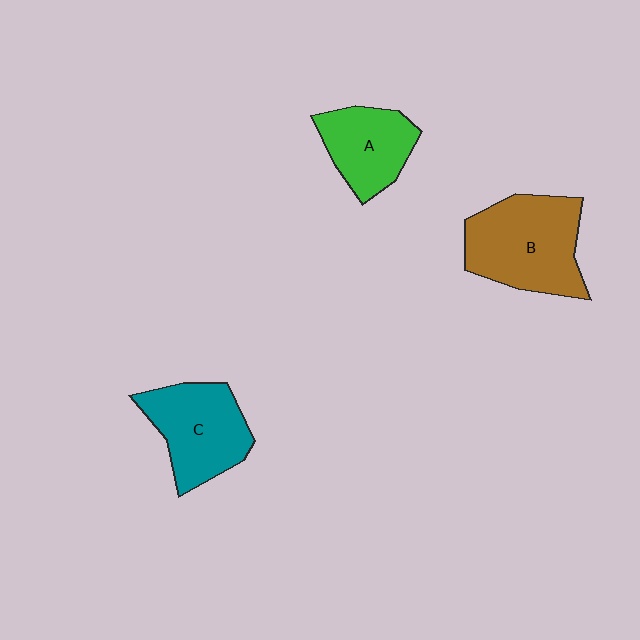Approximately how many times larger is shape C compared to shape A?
Approximately 1.2 times.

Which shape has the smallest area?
Shape A (green).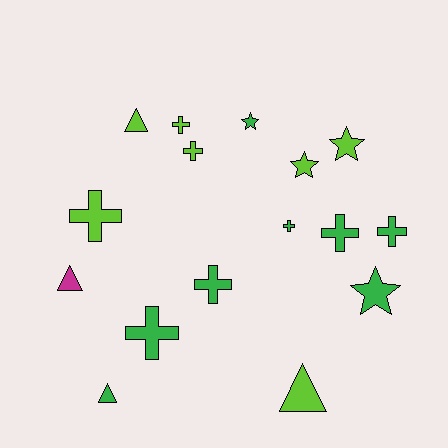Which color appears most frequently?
Green, with 8 objects.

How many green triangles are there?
There is 1 green triangle.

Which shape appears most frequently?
Cross, with 8 objects.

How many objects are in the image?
There are 16 objects.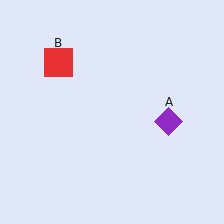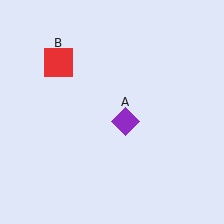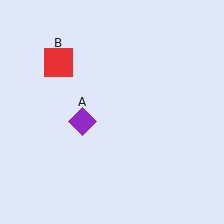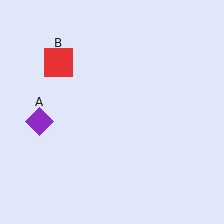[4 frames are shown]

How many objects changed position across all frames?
1 object changed position: purple diamond (object A).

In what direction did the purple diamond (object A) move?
The purple diamond (object A) moved left.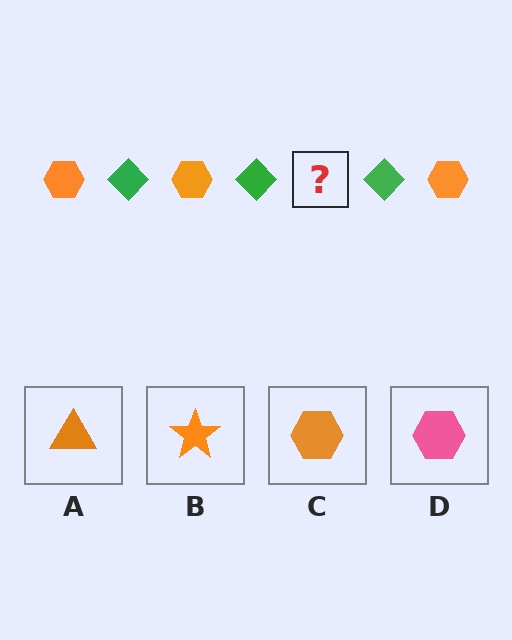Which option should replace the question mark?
Option C.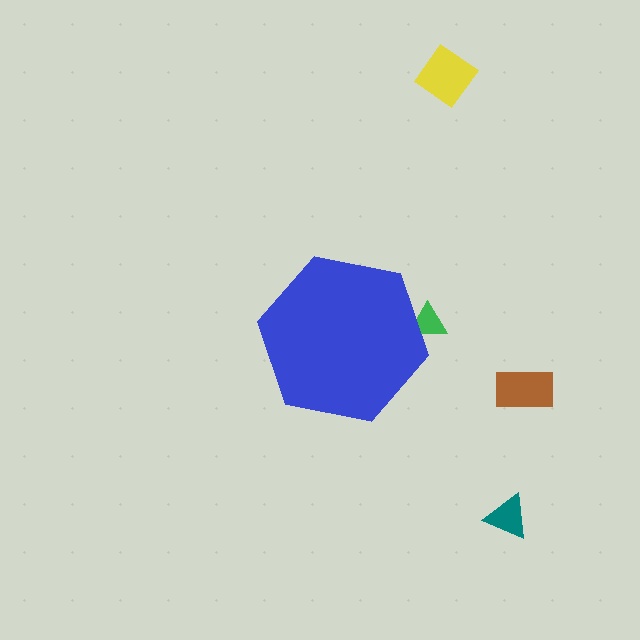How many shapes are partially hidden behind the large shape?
1 shape is partially hidden.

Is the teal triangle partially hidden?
No, the teal triangle is fully visible.